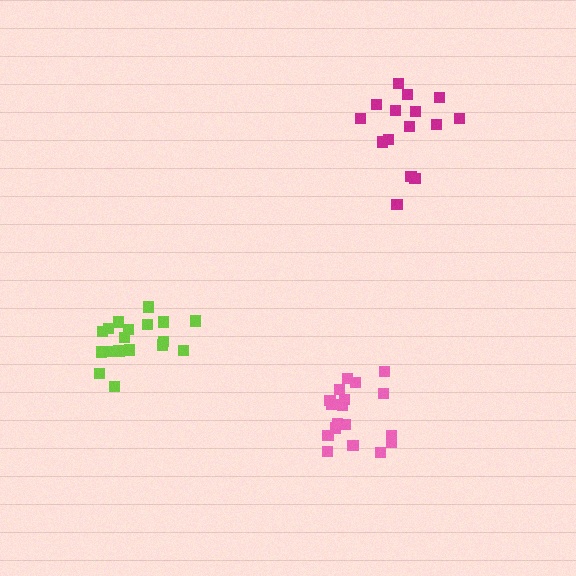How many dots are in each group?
Group 1: 18 dots, Group 2: 18 dots, Group 3: 15 dots (51 total).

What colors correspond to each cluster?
The clusters are colored: lime, pink, magenta.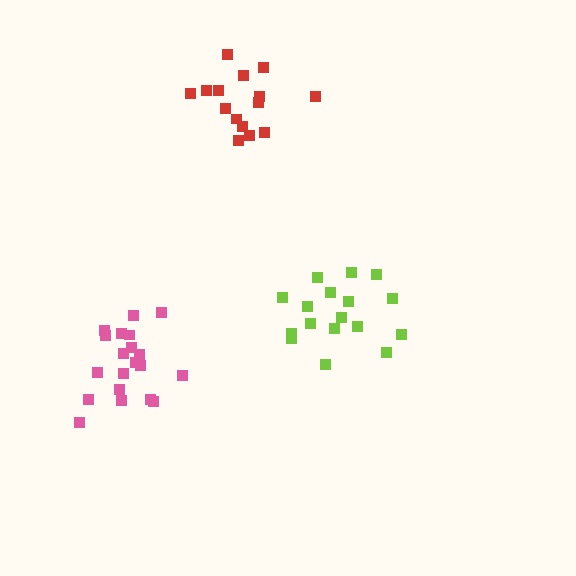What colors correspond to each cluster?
The clusters are colored: lime, red, pink.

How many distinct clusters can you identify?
There are 3 distinct clusters.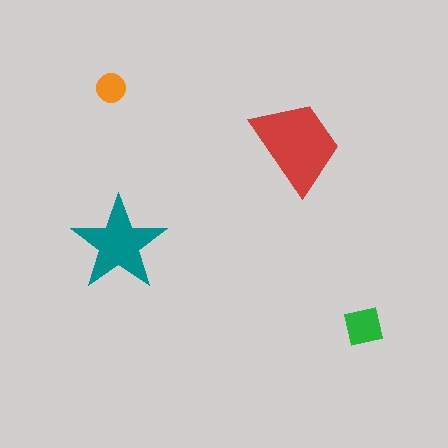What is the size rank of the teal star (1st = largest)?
2nd.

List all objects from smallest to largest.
The orange circle, the green square, the teal star, the red trapezoid.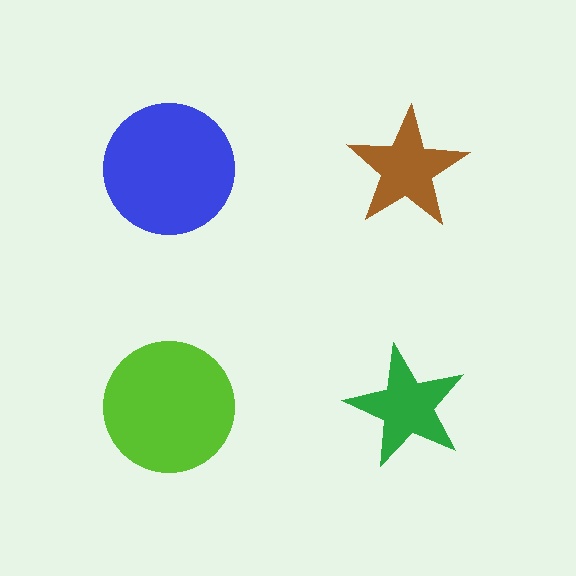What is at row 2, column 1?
A lime circle.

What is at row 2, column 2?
A green star.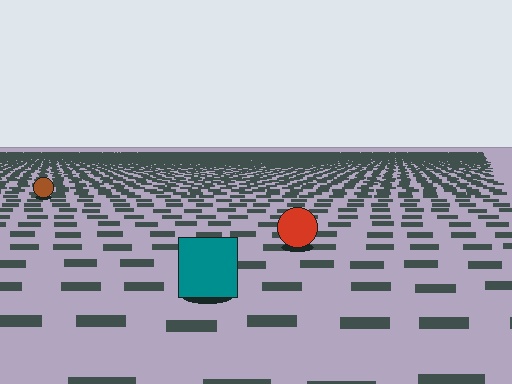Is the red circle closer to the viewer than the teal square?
No. The teal square is closer — you can tell from the texture gradient: the ground texture is coarser near it.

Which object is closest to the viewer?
The teal square is closest. The texture marks near it are larger and more spread out.